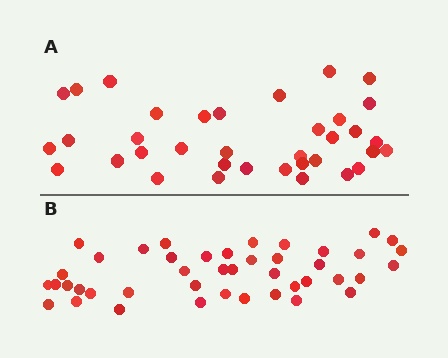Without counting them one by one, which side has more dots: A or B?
Region B (the bottom region) has more dots.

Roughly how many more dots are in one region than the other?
Region B has roughly 8 or so more dots than region A.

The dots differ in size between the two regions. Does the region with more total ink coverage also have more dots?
No. Region A has more total ink coverage because its dots are larger, but region B actually contains more individual dots. Total area can be misleading — the number of items is what matters here.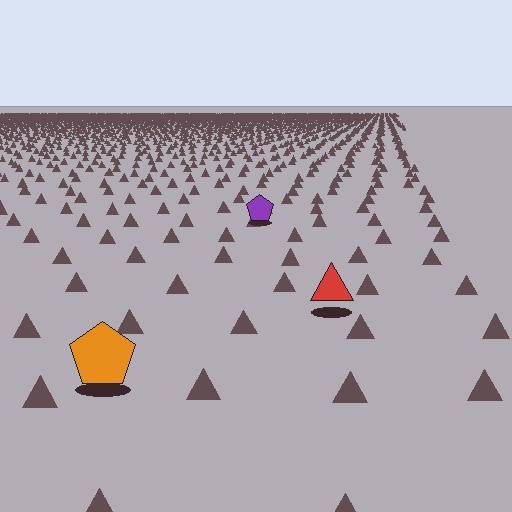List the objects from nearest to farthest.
From nearest to farthest: the orange pentagon, the red triangle, the purple pentagon.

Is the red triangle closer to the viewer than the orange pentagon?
No. The orange pentagon is closer — you can tell from the texture gradient: the ground texture is coarser near it.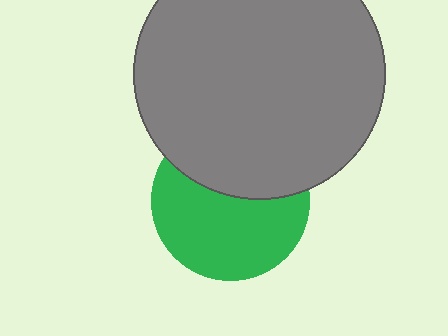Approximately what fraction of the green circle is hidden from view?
Roughly 40% of the green circle is hidden behind the gray circle.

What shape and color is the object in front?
The object in front is a gray circle.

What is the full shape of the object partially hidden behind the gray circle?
The partially hidden object is a green circle.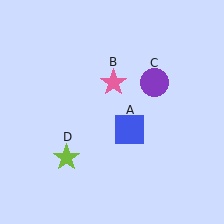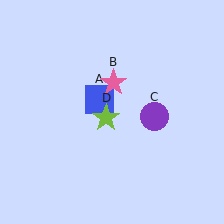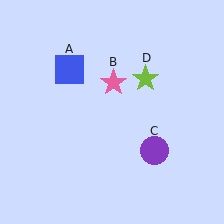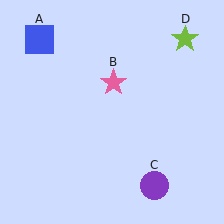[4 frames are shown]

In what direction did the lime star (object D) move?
The lime star (object D) moved up and to the right.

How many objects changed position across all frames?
3 objects changed position: blue square (object A), purple circle (object C), lime star (object D).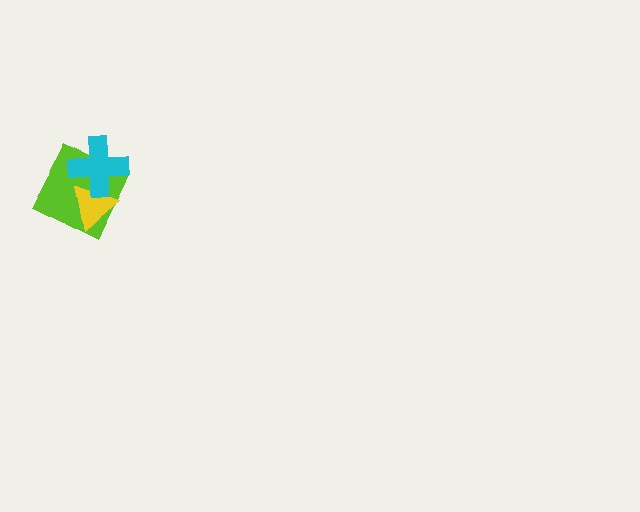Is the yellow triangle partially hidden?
Yes, it is partially covered by another shape.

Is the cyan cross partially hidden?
No, no other shape covers it.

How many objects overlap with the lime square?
2 objects overlap with the lime square.